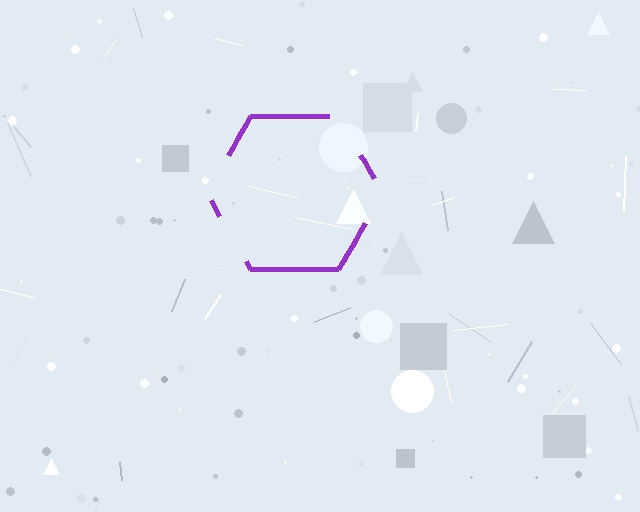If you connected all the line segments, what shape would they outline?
They would outline a hexagon.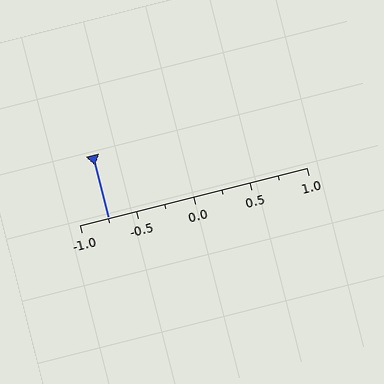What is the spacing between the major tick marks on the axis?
The major ticks are spaced 0.5 apart.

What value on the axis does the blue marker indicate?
The marker indicates approximately -0.75.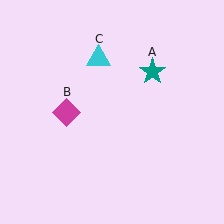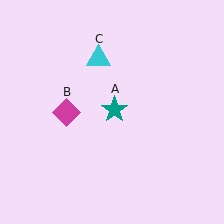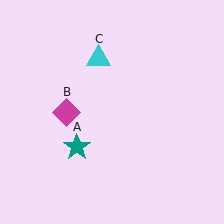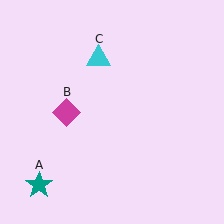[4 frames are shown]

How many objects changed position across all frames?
1 object changed position: teal star (object A).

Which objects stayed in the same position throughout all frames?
Magenta diamond (object B) and cyan triangle (object C) remained stationary.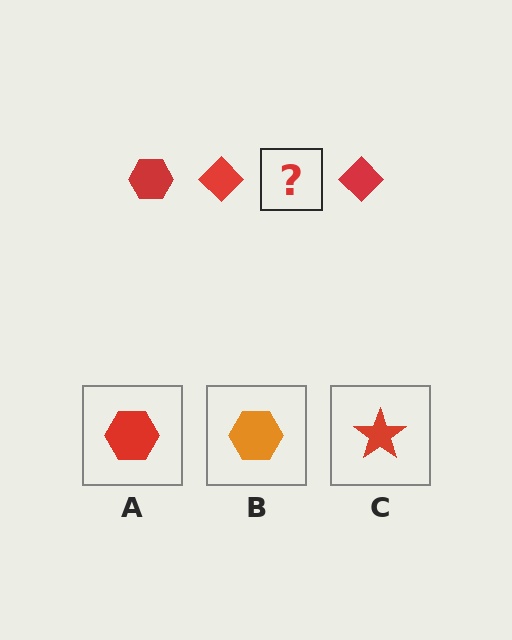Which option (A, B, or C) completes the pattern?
A.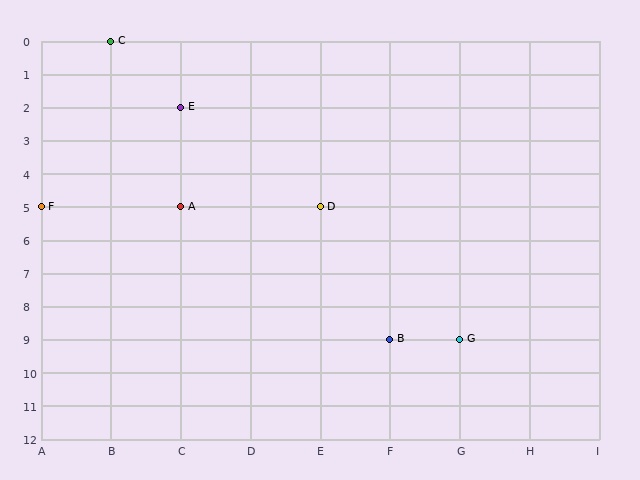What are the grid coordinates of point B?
Point B is at grid coordinates (F, 9).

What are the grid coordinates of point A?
Point A is at grid coordinates (C, 5).